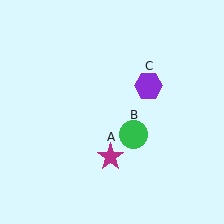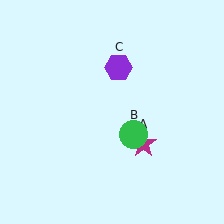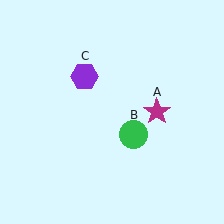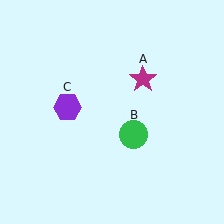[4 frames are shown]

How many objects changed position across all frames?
2 objects changed position: magenta star (object A), purple hexagon (object C).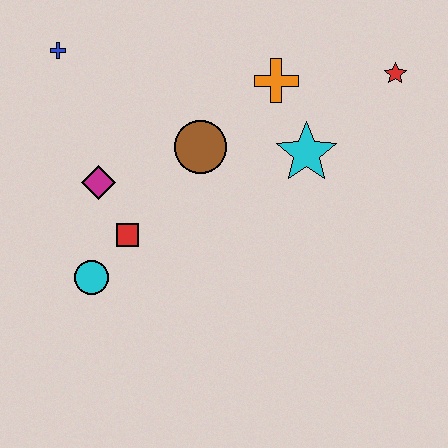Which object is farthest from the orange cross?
The cyan circle is farthest from the orange cross.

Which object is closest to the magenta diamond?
The red square is closest to the magenta diamond.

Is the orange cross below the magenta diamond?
No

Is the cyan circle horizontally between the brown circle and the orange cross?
No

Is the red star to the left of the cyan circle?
No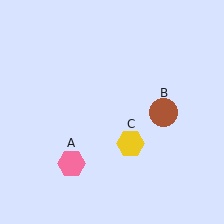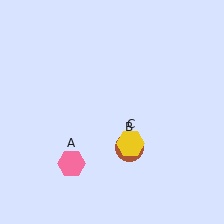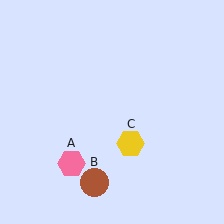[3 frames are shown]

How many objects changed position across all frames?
1 object changed position: brown circle (object B).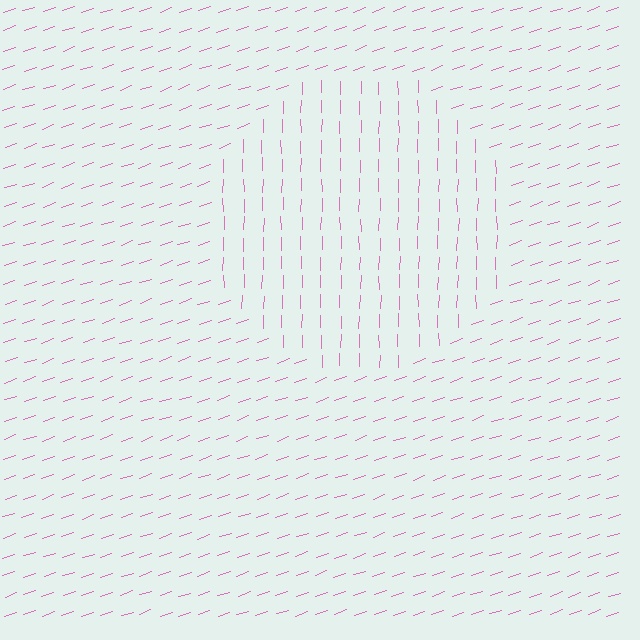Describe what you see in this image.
The image is filled with small pink line segments. A circle region in the image has lines oriented differently from the surrounding lines, creating a visible texture boundary.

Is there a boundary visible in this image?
Yes, there is a texture boundary formed by a change in line orientation.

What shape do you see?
I see a circle.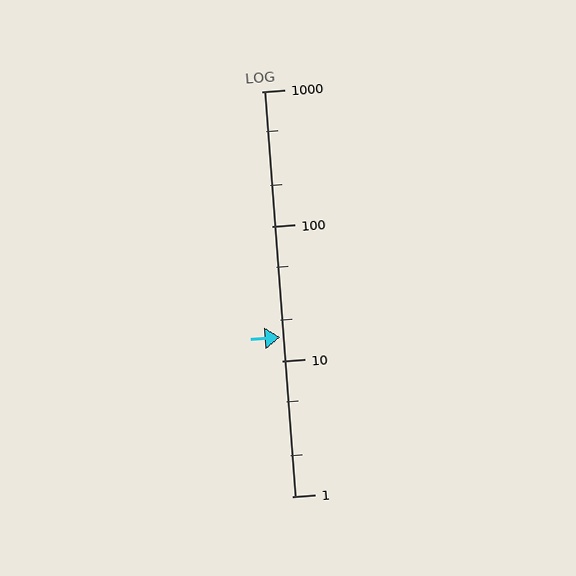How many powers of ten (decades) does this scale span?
The scale spans 3 decades, from 1 to 1000.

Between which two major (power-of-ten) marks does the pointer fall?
The pointer is between 10 and 100.